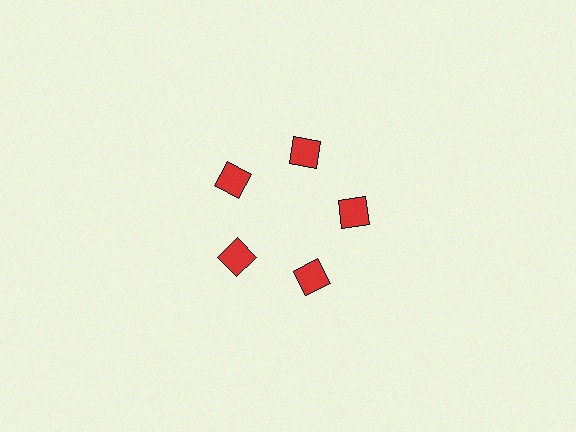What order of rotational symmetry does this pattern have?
This pattern has 5-fold rotational symmetry.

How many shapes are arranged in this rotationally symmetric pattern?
There are 5 shapes, arranged in 5 groups of 1.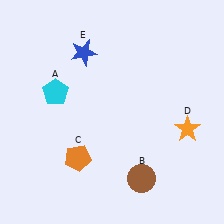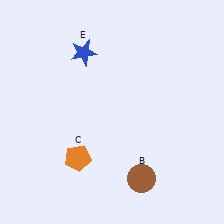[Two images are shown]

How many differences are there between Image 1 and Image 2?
There are 2 differences between the two images.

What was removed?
The cyan pentagon (A), the orange star (D) were removed in Image 2.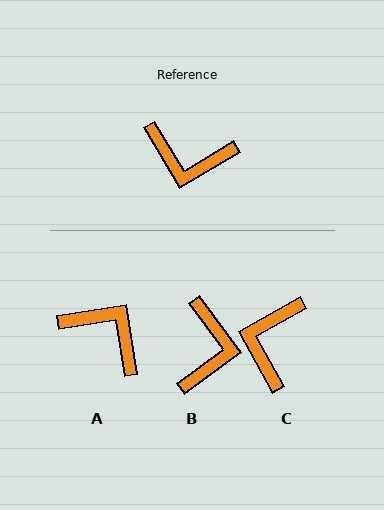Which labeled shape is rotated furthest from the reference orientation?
A, about 158 degrees away.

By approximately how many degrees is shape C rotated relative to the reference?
Approximately 92 degrees clockwise.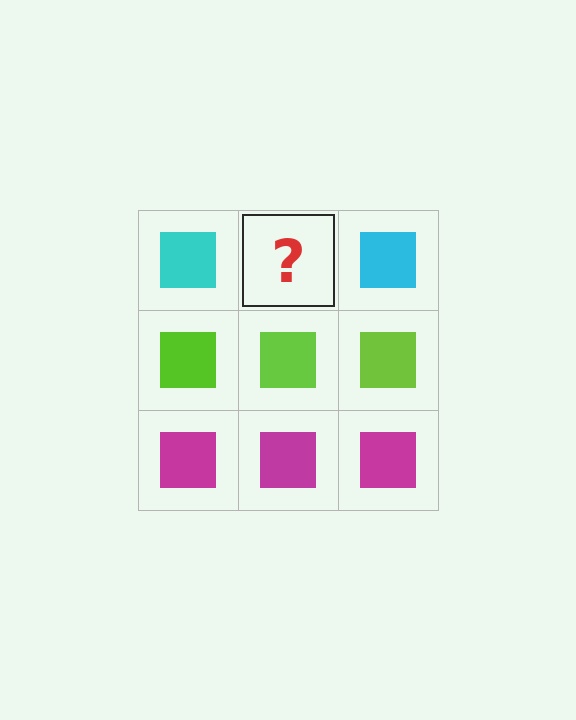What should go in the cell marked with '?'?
The missing cell should contain a cyan square.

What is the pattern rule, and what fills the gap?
The rule is that each row has a consistent color. The gap should be filled with a cyan square.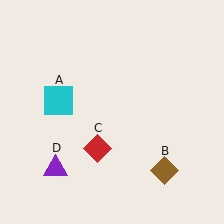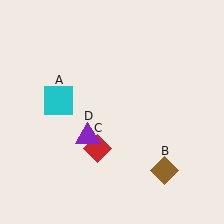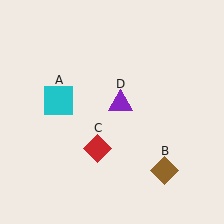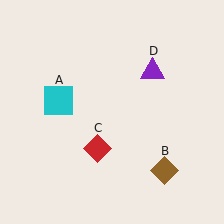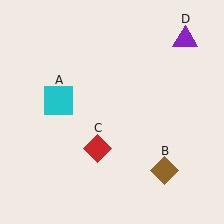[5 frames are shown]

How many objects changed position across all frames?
1 object changed position: purple triangle (object D).